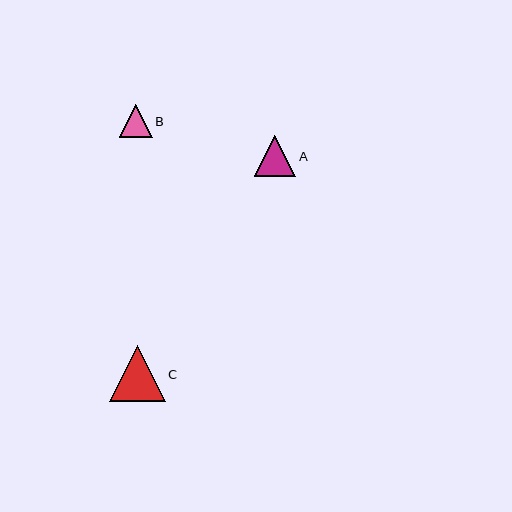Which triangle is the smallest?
Triangle B is the smallest with a size of approximately 33 pixels.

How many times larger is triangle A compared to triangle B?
Triangle A is approximately 1.3 times the size of triangle B.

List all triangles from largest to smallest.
From largest to smallest: C, A, B.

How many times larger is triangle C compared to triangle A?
Triangle C is approximately 1.3 times the size of triangle A.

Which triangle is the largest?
Triangle C is the largest with a size of approximately 55 pixels.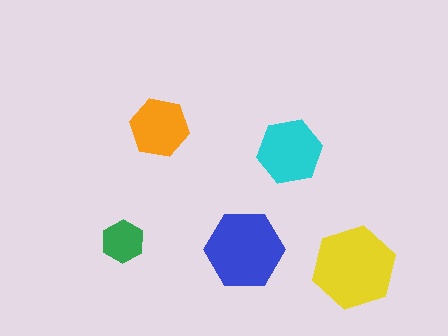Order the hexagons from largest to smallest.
the yellow one, the blue one, the cyan one, the orange one, the green one.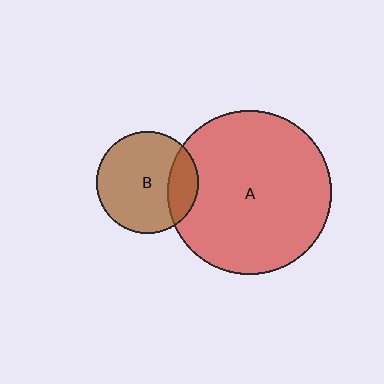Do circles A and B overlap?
Yes.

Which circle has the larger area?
Circle A (red).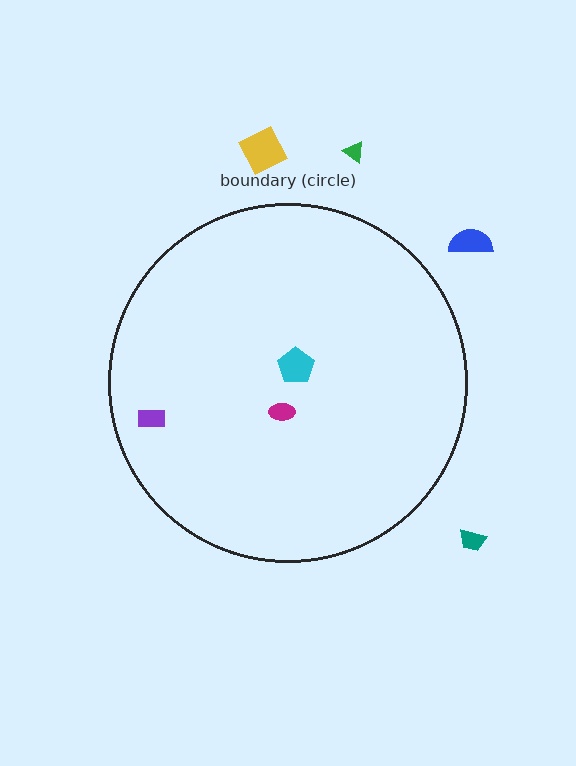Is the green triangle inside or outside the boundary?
Outside.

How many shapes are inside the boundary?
3 inside, 4 outside.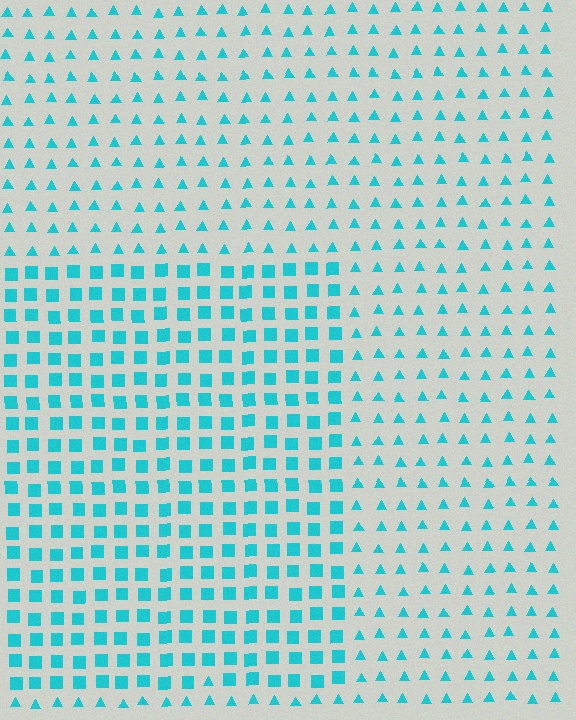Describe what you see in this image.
The image is filled with small cyan elements arranged in a uniform grid. A rectangle-shaped region contains squares, while the surrounding area contains triangles. The boundary is defined purely by the change in element shape.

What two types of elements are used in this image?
The image uses squares inside the rectangle region and triangles outside it.